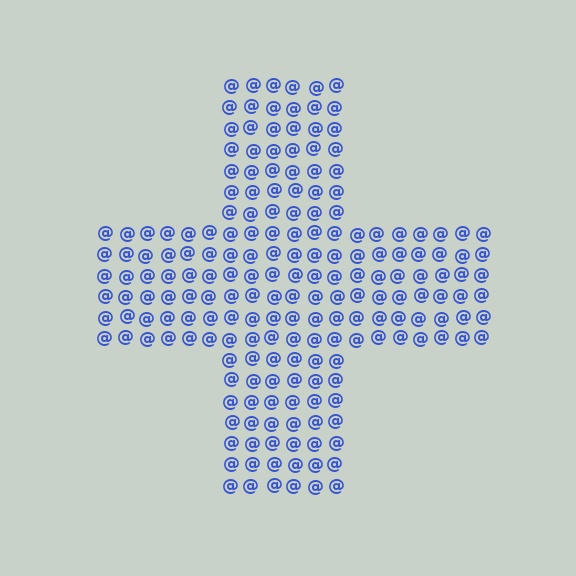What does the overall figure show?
The overall figure shows a cross.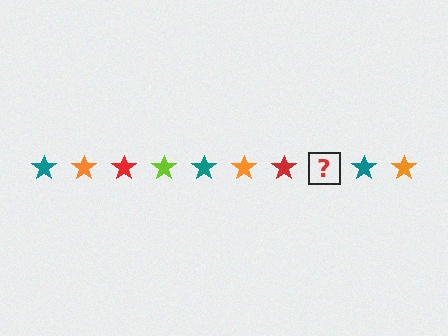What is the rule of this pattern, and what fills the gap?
The rule is that the pattern cycles through teal, orange, red, lime stars. The gap should be filled with a lime star.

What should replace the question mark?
The question mark should be replaced with a lime star.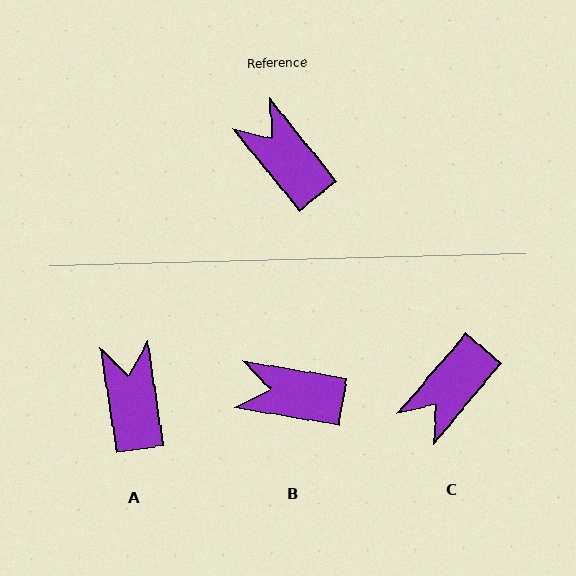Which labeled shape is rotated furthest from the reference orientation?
C, about 101 degrees away.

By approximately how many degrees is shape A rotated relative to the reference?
Approximately 30 degrees clockwise.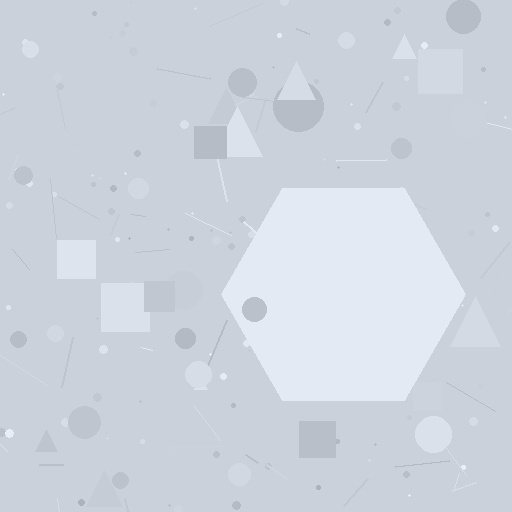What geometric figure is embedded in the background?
A hexagon is embedded in the background.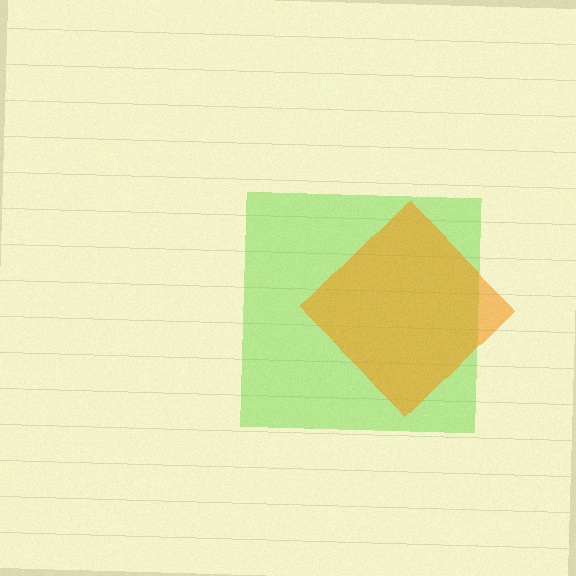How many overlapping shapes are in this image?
There are 2 overlapping shapes in the image.